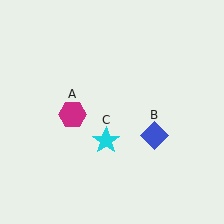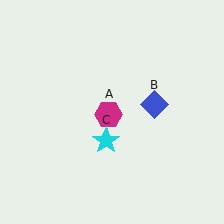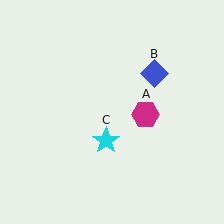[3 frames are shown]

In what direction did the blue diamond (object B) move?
The blue diamond (object B) moved up.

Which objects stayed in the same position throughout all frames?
Cyan star (object C) remained stationary.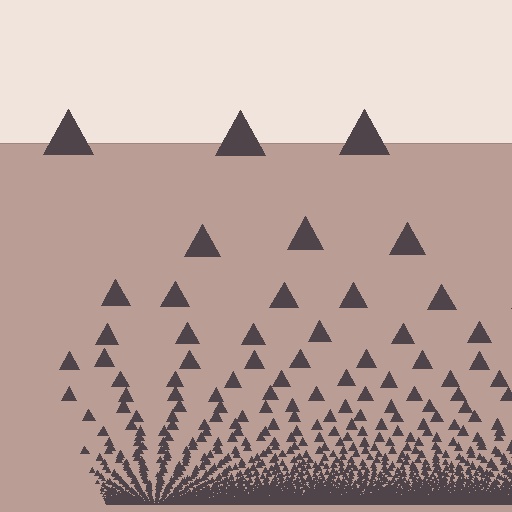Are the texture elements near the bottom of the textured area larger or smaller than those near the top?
Smaller. The gradient is inverted — elements near the bottom are smaller and denser.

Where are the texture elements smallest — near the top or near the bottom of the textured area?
Near the bottom.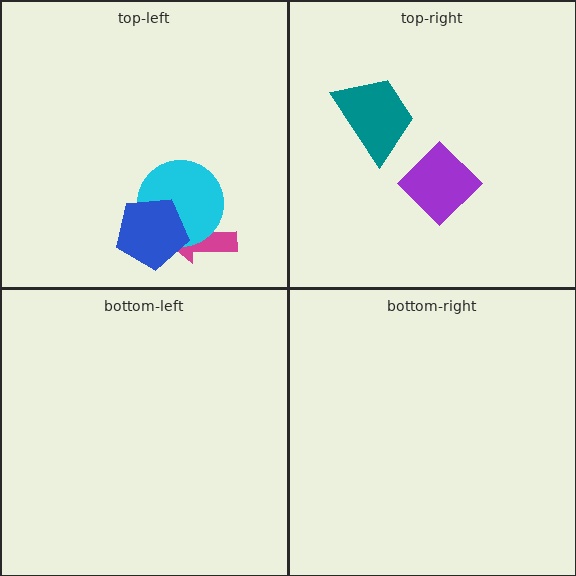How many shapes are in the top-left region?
3.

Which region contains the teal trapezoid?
The top-right region.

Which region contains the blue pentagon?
The top-left region.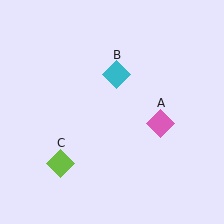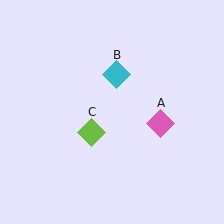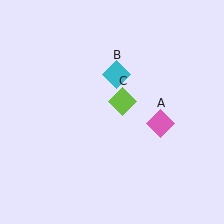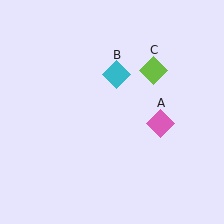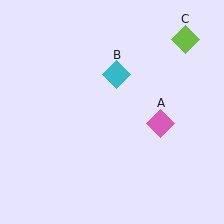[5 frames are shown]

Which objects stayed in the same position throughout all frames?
Pink diamond (object A) and cyan diamond (object B) remained stationary.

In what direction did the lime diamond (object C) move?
The lime diamond (object C) moved up and to the right.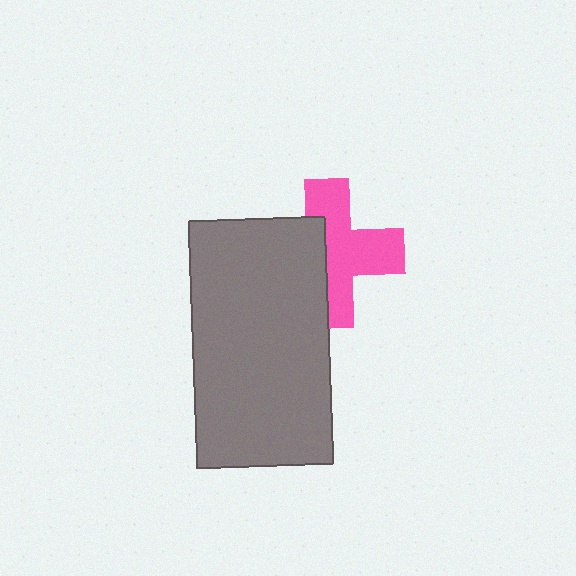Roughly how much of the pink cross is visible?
About half of it is visible (roughly 60%).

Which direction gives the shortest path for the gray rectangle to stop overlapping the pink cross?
Moving left gives the shortest separation.